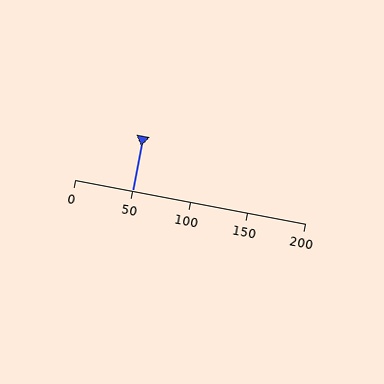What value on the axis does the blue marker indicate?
The marker indicates approximately 50.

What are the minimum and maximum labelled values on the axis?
The axis runs from 0 to 200.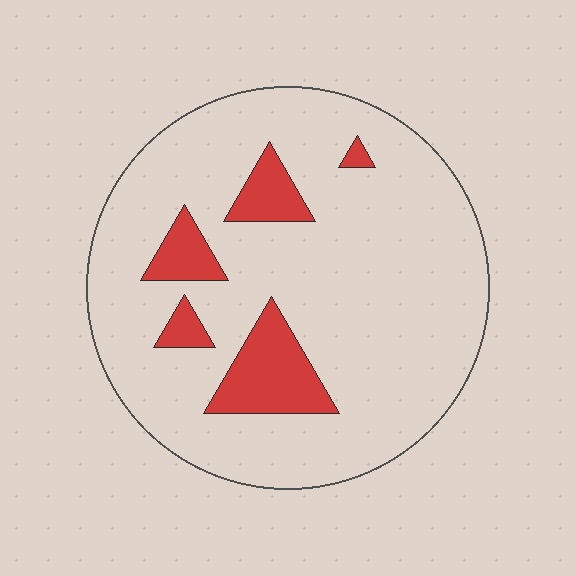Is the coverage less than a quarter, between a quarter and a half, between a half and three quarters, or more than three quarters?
Less than a quarter.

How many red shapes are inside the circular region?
5.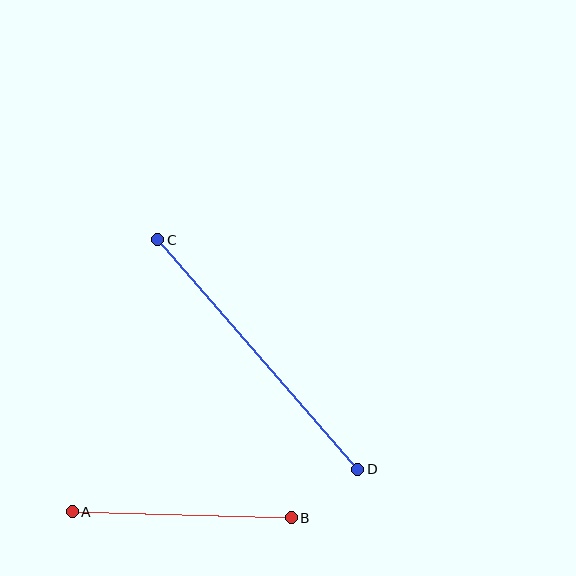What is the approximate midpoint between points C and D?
The midpoint is at approximately (258, 355) pixels.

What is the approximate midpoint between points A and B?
The midpoint is at approximately (182, 515) pixels.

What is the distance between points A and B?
The distance is approximately 219 pixels.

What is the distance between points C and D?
The distance is approximately 304 pixels.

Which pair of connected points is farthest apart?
Points C and D are farthest apart.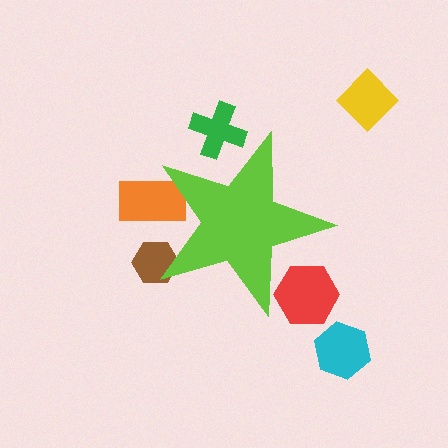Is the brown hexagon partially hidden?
Yes, the brown hexagon is partially hidden behind the lime star.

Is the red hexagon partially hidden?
Yes, the red hexagon is partially hidden behind the lime star.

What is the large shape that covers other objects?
A lime star.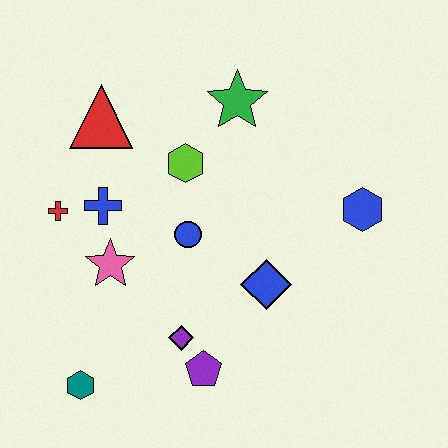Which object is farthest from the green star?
The teal hexagon is farthest from the green star.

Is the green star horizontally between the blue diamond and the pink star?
Yes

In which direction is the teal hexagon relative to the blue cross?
The teal hexagon is below the blue cross.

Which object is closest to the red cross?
The blue cross is closest to the red cross.